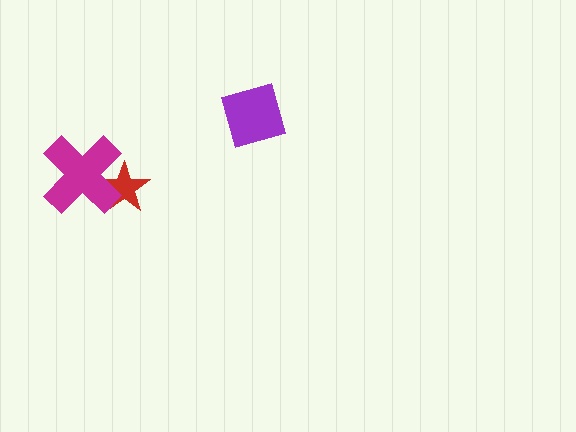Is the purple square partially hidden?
No, no other shape covers it.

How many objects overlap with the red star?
1 object overlaps with the red star.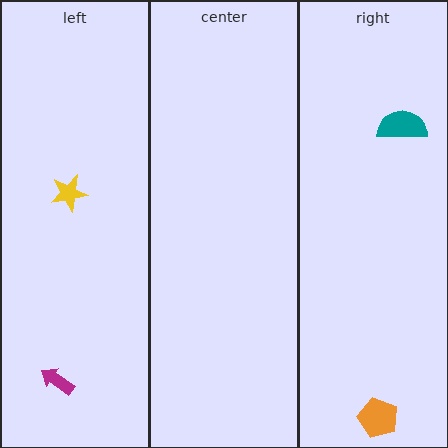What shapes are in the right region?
The teal semicircle, the orange pentagon.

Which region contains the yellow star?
The left region.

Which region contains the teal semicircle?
The right region.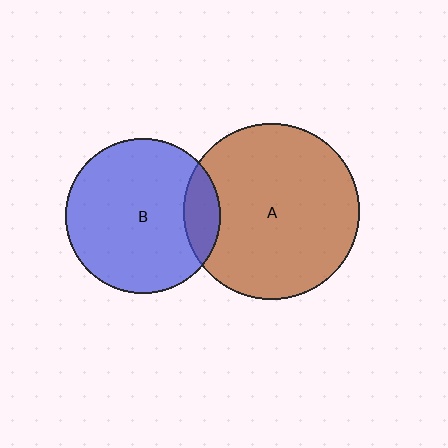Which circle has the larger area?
Circle A (brown).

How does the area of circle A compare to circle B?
Approximately 1.3 times.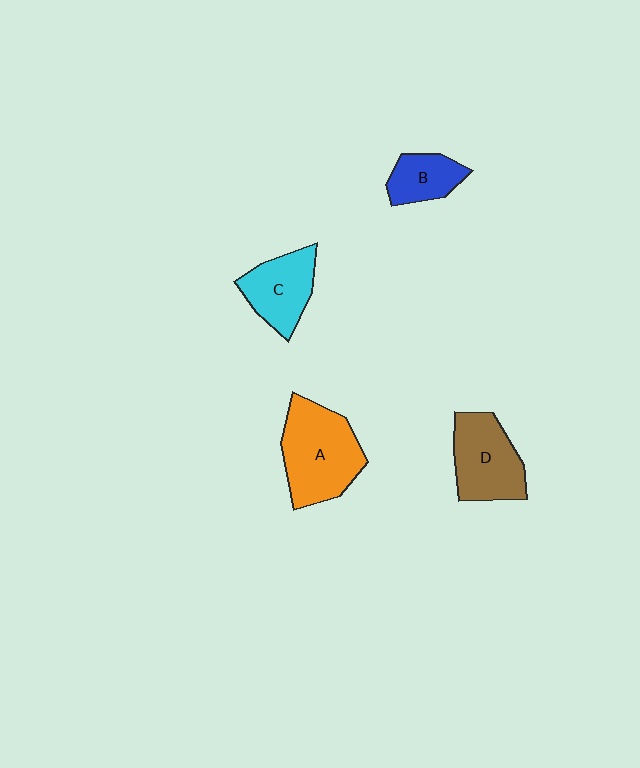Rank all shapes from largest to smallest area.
From largest to smallest: A (orange), D (brown), C (cyan), B (blue).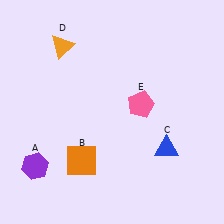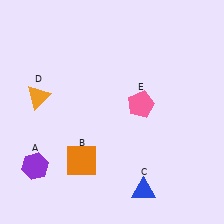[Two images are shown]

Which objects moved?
The objects that moved are: the blue triangle (C), the orange triangle (D).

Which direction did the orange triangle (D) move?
The orange triangle (D) moved down.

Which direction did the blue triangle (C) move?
The blue triangle (C) moved down.